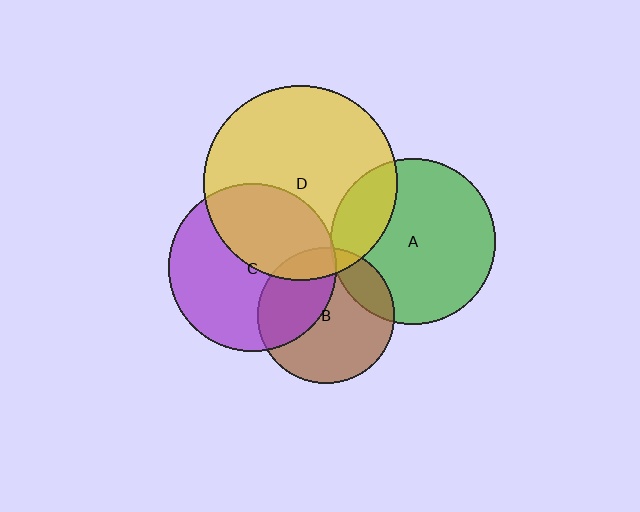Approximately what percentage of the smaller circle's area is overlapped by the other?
Approximately 40%.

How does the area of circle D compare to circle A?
Approximately 1.4 times.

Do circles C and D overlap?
Yes.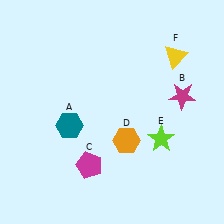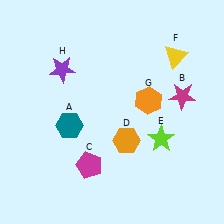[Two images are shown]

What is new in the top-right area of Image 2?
An orange hexagon (G) was added in the top-right area of Image 2.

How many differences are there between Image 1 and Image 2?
There are 2 differences between the two images.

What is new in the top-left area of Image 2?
A purple star (H) was added in the top-left area of Image 2.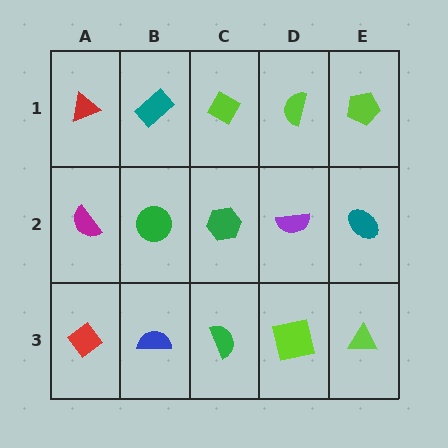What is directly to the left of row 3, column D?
A green semicircle.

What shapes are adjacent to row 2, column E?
A lime pentagon (row 1, column E), a lime triangle (row 3, column E), a purple semicircle (row 2, column D).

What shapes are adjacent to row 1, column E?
A teal ellipse (row 2, column E), a lime semicircle (row 1, column D).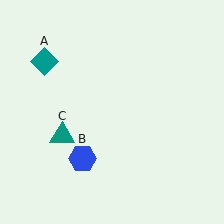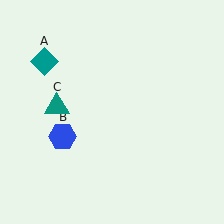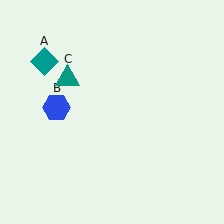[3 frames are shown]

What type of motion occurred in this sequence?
The blue hexagon (object B), teal triangle (object C) rotated clockwise around the center of the scene.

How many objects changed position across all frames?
2 objects changed position: blue hexagon (object B), teal triangle (object C).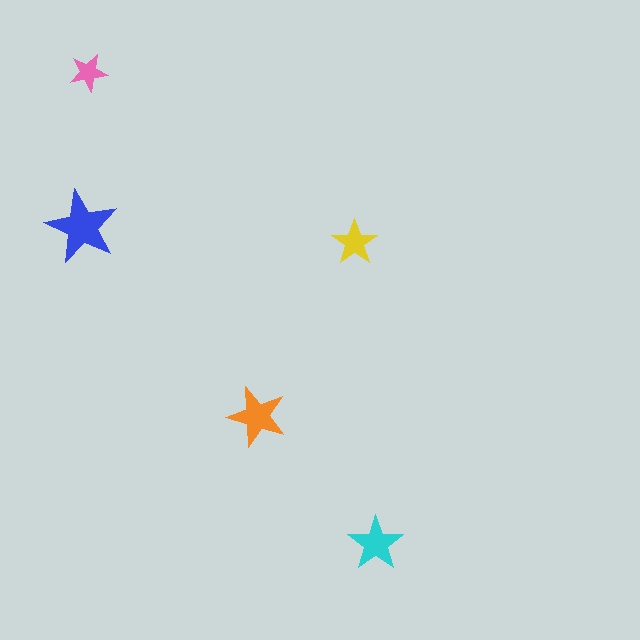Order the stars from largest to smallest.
the blue one, the orange one, the cyan one, the yellow one, the pink one.